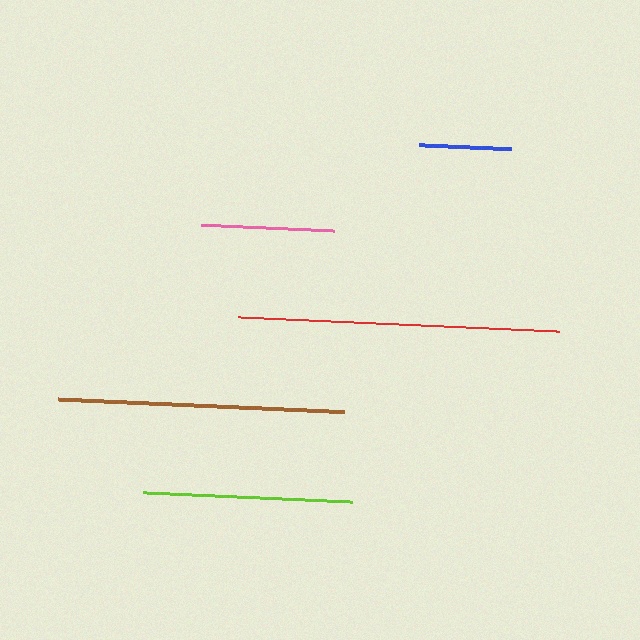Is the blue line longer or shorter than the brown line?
The brown line is longer than the blue line.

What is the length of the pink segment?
The pink segment is approximately 133 pixels long.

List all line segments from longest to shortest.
From longest to shortest: red, brown, lime, pink, blue.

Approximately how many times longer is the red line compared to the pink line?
The red line is approximately 2.4 times the length of the pink line.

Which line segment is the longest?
The red line is the longest at approximately 321 pixels.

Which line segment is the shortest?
The blue line is the shortest at approximately 92 pixels.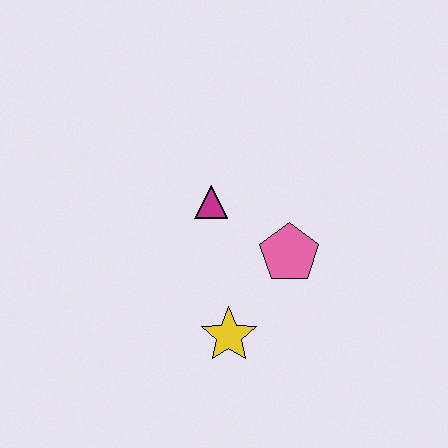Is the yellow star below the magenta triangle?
Yes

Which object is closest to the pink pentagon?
The magenta triangle is closest to the pink pentagon.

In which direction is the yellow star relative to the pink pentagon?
The yellow star is below the pink pentagon.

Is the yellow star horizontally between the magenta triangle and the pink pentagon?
Yes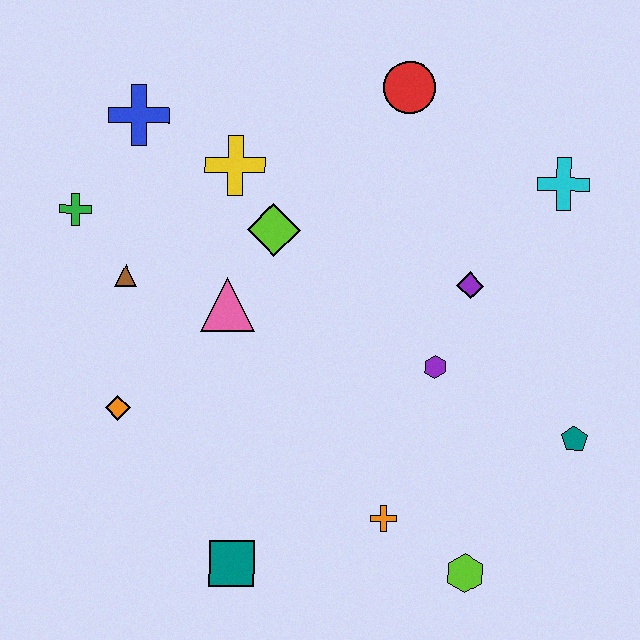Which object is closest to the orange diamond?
The brown triangle is closest to the orange diamond.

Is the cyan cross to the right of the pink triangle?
Yes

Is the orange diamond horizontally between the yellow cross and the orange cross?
No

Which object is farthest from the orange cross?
The blue cross is farthest from the orange cross.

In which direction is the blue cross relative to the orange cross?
The blue cross is above the orange cross.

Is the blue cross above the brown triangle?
Yes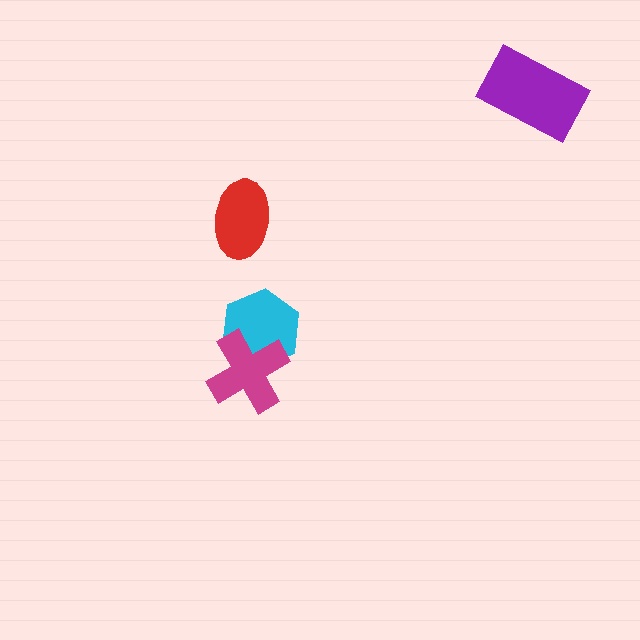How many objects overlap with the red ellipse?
0 objects overlap with the red ellipse.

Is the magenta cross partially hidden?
No, no other shape covers it.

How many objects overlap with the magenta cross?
1 object overlaps with the magenta cross.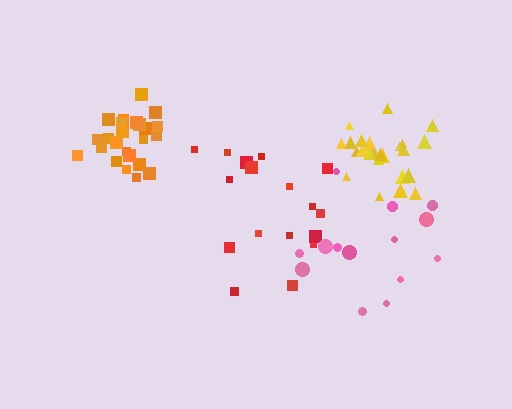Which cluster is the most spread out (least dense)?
Pink.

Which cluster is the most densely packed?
Orange.